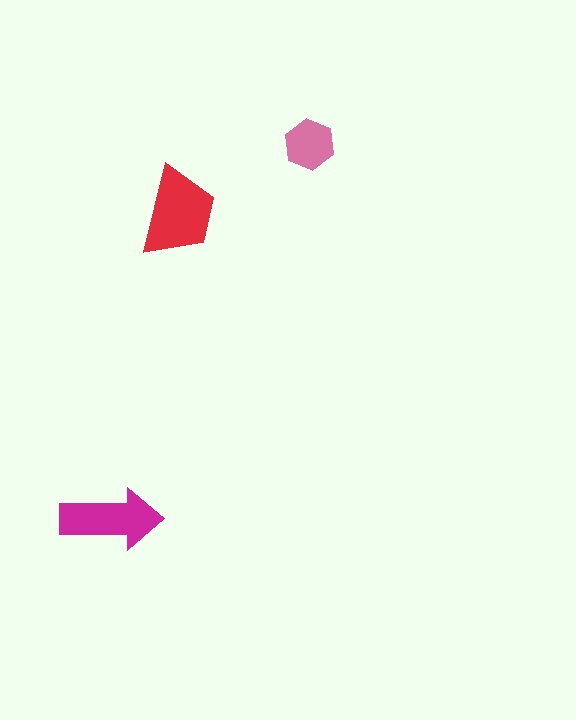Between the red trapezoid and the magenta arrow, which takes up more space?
The red trapezoid.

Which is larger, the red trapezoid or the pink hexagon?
The red trapezoid.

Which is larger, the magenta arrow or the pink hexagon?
The magenta arrow.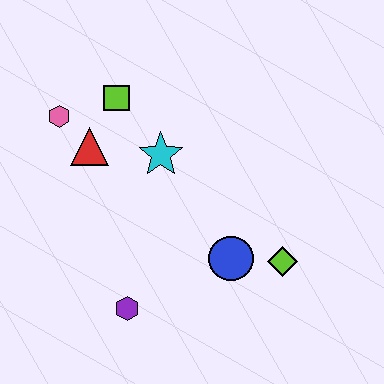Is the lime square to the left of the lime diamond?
Yes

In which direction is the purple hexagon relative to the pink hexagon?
The purple hexagon is below the pink hexagon.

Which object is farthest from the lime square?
The lime diamond is farthest from the lime square.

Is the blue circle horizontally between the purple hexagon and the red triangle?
No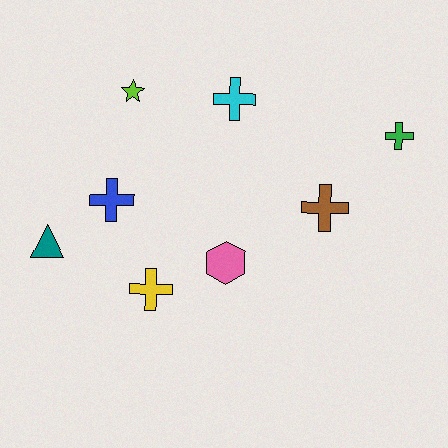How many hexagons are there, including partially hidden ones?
There is 1 hexagon.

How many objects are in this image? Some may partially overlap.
There are 8 objects.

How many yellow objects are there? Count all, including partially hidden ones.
There is 1 yellow object.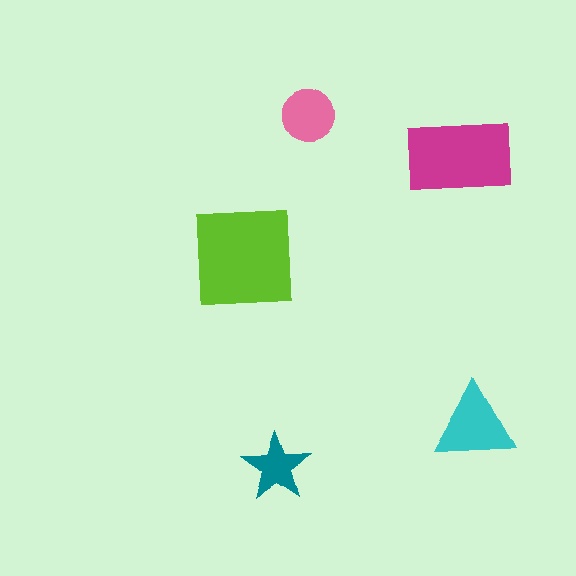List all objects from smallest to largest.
The teal star, the pink circle, the cyan triangle, the magenta rectangle, the lime square.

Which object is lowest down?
The teal star is bottommost.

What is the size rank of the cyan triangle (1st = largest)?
3rd.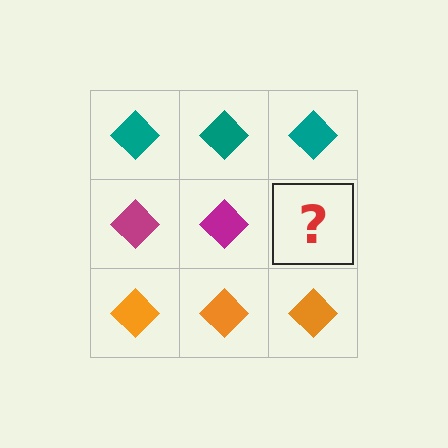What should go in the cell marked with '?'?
The missing cell should contain a magenta diamond.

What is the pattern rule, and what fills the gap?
The rule is that each row has a consistent color. The gap should be filled with a magenta diamond.